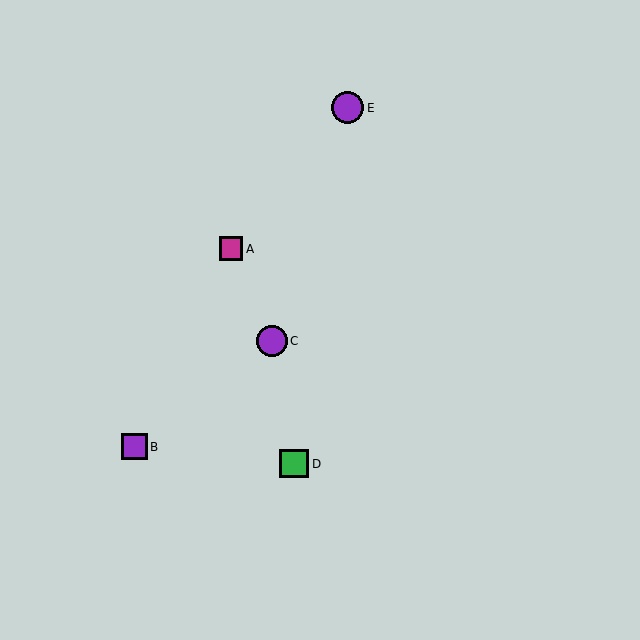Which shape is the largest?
The purple circle (labeled E) is the largest.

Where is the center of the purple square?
The center of the purple square is at (134, 447).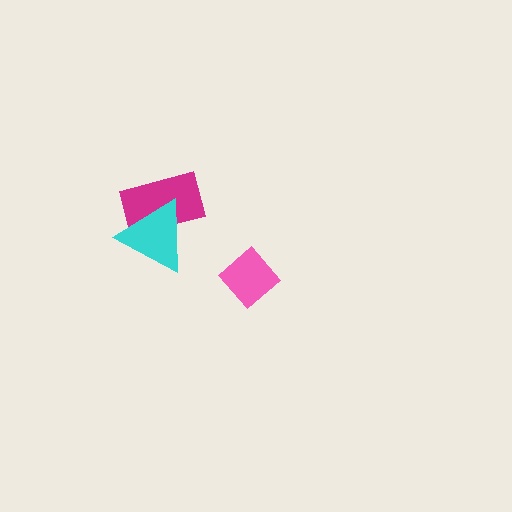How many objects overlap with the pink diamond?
0 objects overlap with the pink diamond.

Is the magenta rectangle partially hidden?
Yes, it is partially covered by another shape.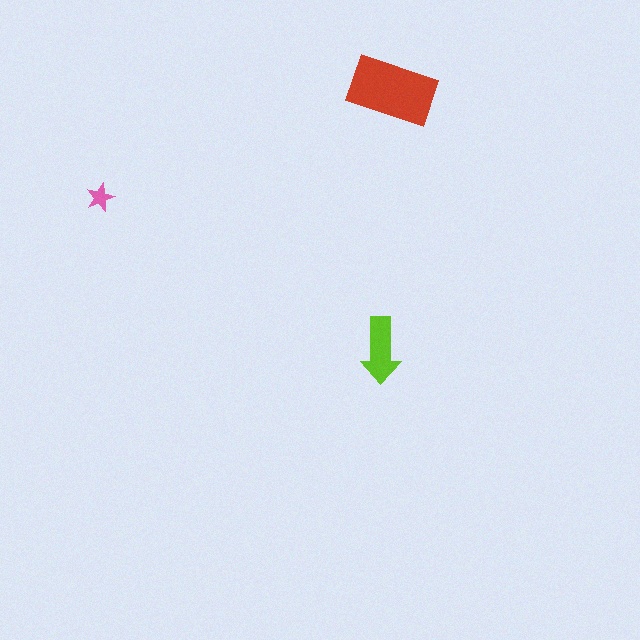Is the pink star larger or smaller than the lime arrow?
Smaller.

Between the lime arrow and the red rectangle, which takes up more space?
The red rectangle.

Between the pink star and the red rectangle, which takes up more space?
The red rectangle.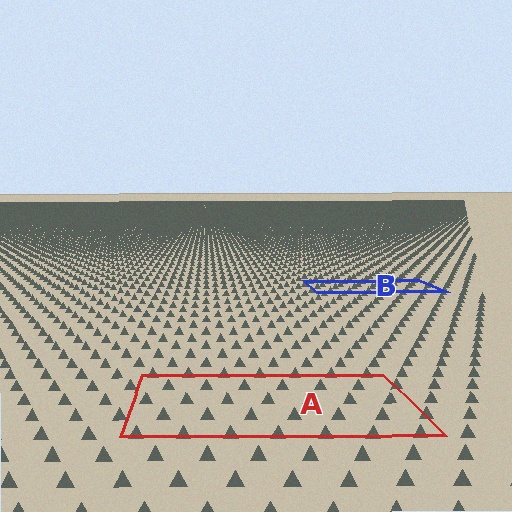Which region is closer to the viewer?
Region A is closer. The texture elements there are larger and more spread out.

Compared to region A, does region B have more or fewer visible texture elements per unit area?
Region B has more texture elements per unit area — they are packed more densely because it is farther away.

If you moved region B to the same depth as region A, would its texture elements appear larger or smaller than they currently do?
They would appear larger. At a closer depth, the same texture elements are projected at a bigger on-screen size.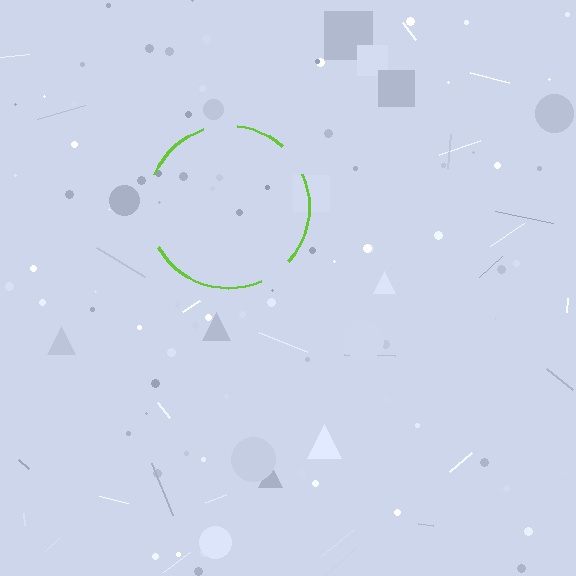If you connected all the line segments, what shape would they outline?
They would outline a circle.